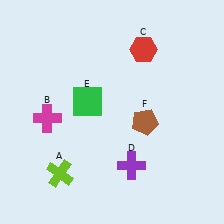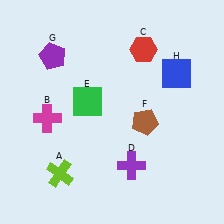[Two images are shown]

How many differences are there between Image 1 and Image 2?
There are 2 differences between the two images.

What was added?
A purple pentagon (G), a blue square (H) were added in Image 2.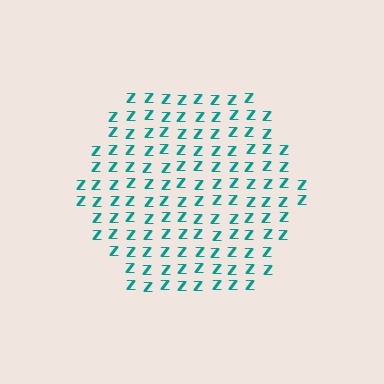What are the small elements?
The small elements are letter Z's.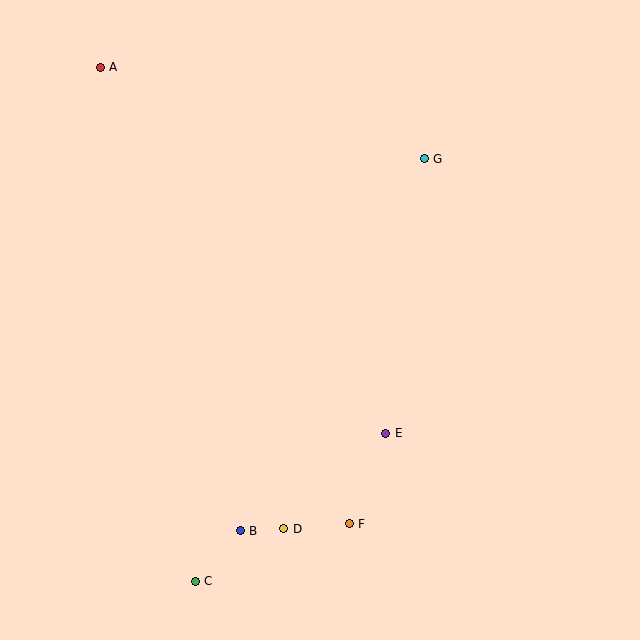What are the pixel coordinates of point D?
Point D is at (284, 529).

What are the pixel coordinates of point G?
Point G is at (424, 159).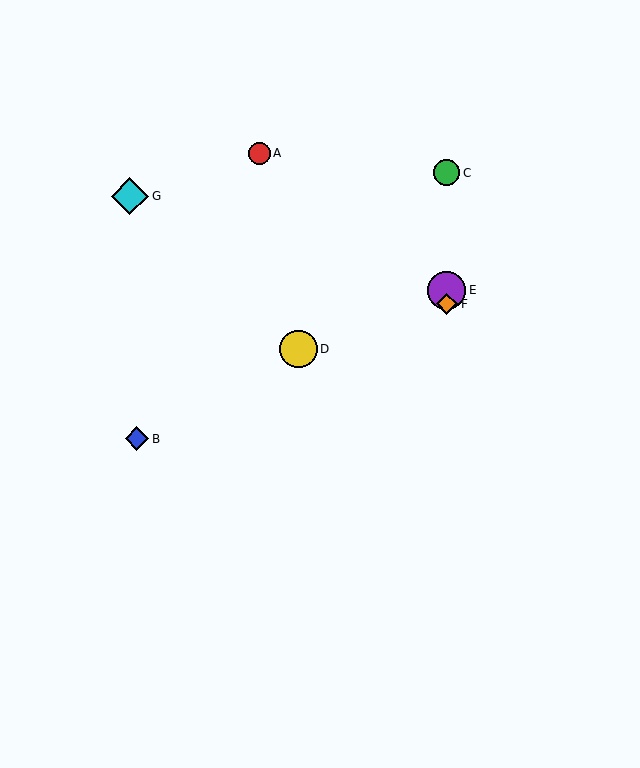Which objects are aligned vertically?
Objects C, E, F are aligned vertically.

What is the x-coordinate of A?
Object A is at x≈259.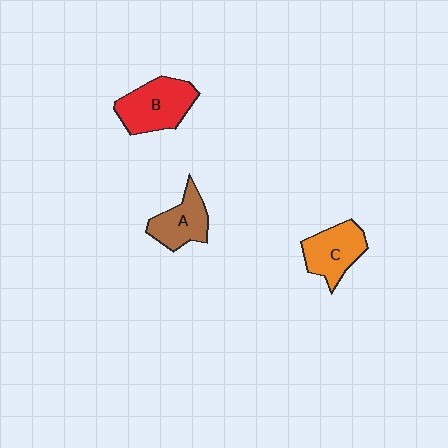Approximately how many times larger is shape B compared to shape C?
Approximately 1.2 times.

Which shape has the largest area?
Shape B (red).